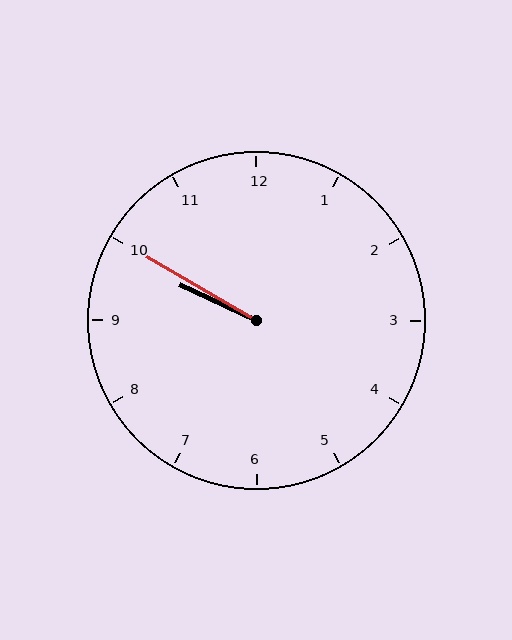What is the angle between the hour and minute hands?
Approximately 5 degrees.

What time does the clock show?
9:50.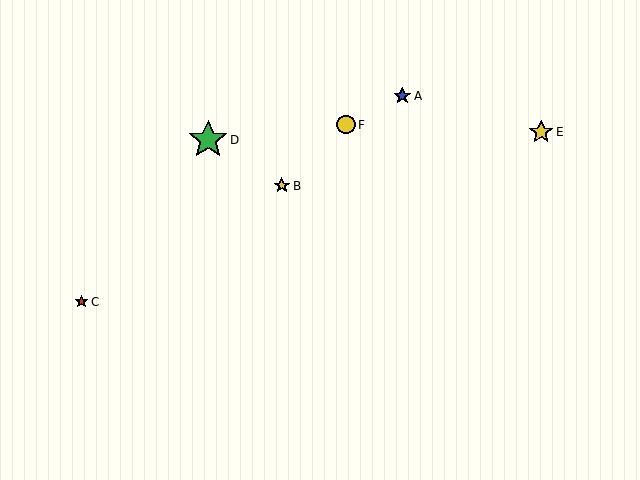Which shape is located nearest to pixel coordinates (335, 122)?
The yellow circle (labeled F) at (346, 125) is nearest to that location.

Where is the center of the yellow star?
The center of the yellow star is at (282, 186).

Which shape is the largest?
The green star (labeled D) is the largest.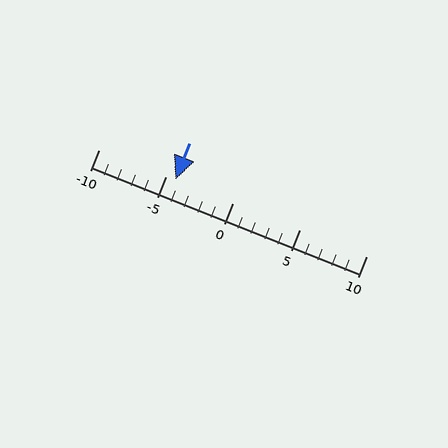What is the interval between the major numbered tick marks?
The major tick marks are spaced 5 units apart.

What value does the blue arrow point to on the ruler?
The blue arrow points to approximately -4.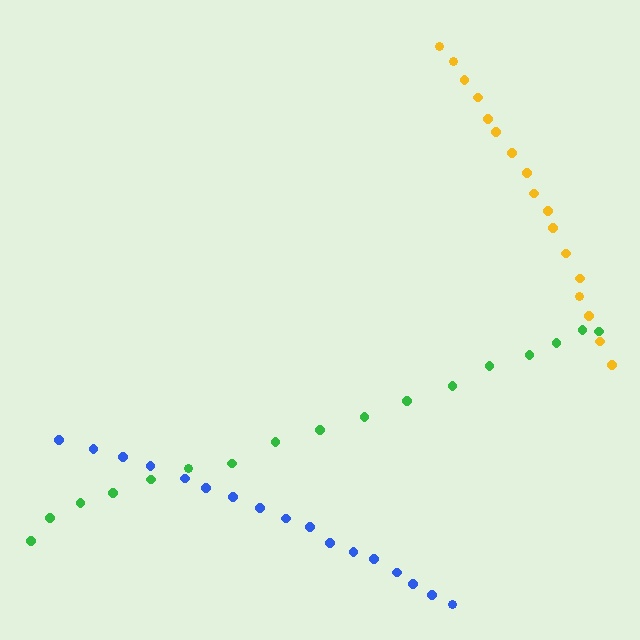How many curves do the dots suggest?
There are 3 distinct paths.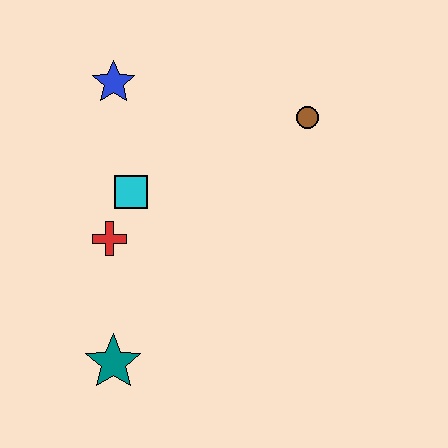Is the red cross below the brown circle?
Yes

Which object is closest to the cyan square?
The red cross is closest to the cyan square.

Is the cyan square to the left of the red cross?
No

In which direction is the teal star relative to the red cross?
The teal star is below the red cross.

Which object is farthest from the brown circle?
The teal star is farthest from the brown circle.